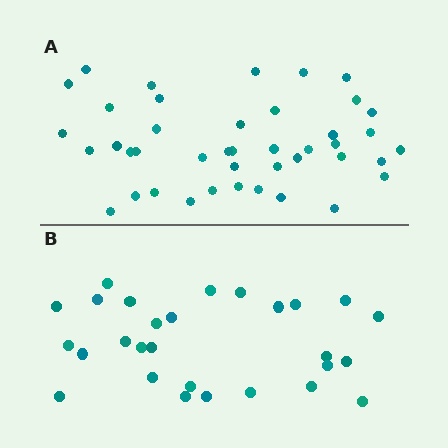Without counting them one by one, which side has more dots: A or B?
Region A (the top region) has more dots.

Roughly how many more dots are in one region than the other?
Region A has approximately 15 more dots than region B.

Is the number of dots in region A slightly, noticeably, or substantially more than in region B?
Region A has substantially more. The ratio is roughly 1.5 to 1.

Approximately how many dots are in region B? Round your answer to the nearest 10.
About 30 dots. (The exact count is 28, which rounds to 30.)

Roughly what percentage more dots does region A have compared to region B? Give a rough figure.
About 50% more.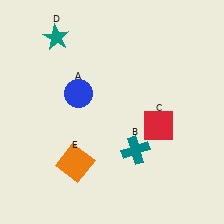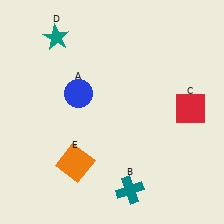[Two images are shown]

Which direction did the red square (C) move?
The red square (C) moved right.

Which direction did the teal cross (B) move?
The teal cross (B) moved down.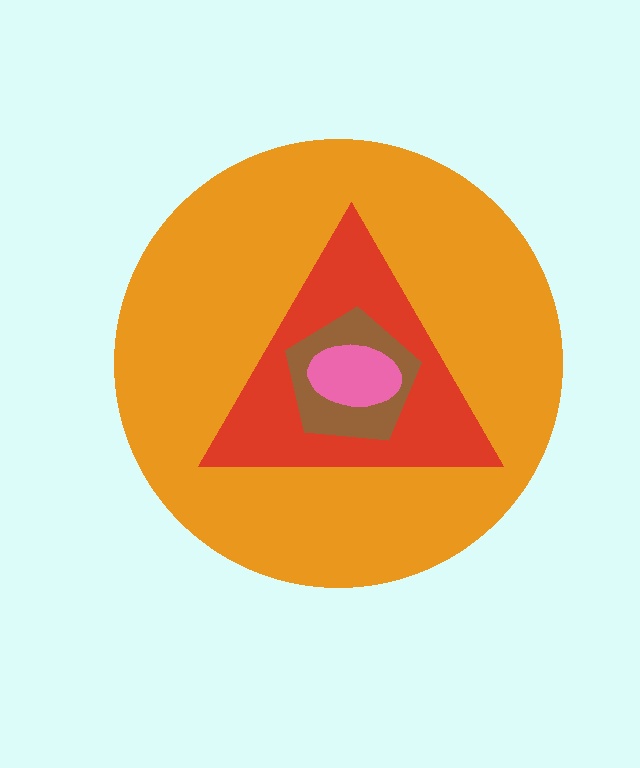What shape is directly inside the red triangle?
The brown pentagon.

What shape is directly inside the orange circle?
The red triangle.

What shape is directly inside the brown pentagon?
The pink ellipse.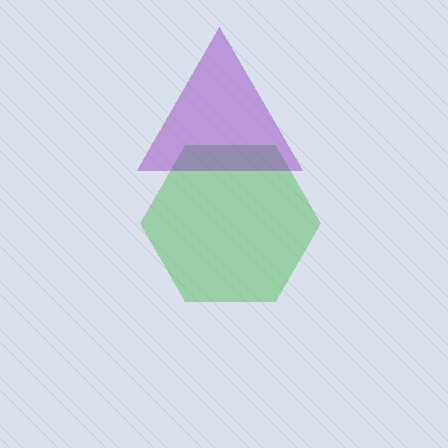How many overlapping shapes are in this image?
There are 2 overlapping shapes in the image.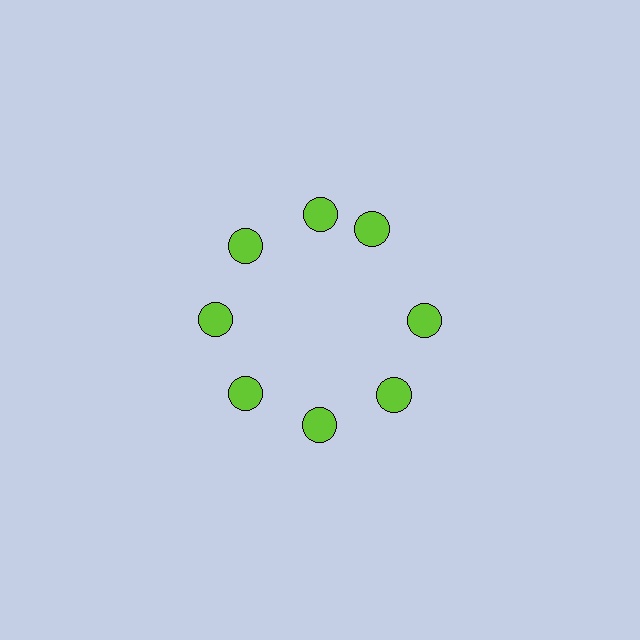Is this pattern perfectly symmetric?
No. The 8 lime circles are arranged in a ring, but one element near the 2 o'clock position is rotated out of alignment along the ring, breaking the 8-fold rotational symmetry.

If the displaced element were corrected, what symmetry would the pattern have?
It would have 8-fold rotational symmetry — the pattern would map onto itself every 45 degrees.